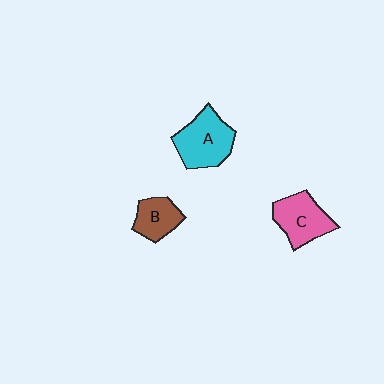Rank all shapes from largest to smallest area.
From largest to smallest: A (cyan), C (pink), B (brown).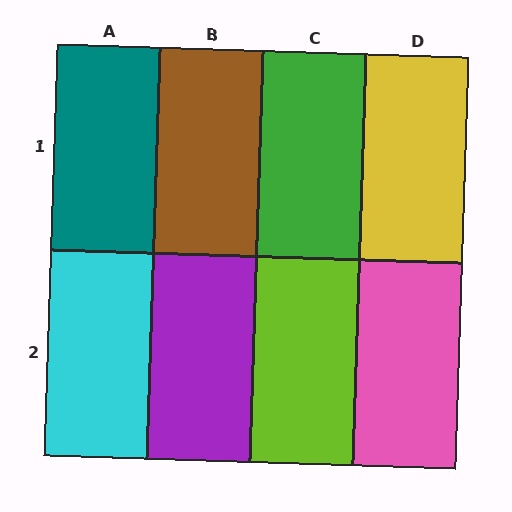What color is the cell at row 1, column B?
Brown.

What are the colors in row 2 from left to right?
Cyan, purple, lime, pink.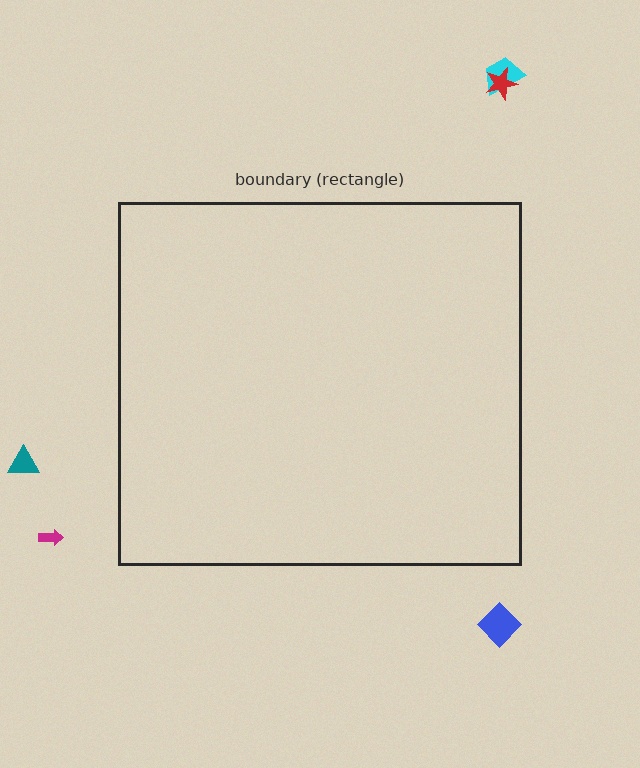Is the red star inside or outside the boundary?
Outside.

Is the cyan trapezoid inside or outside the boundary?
Outside.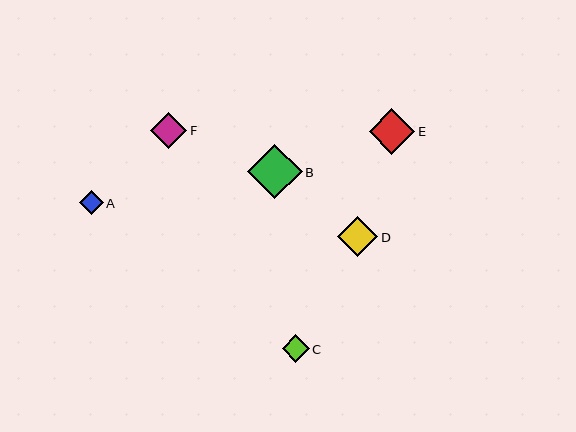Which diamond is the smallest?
Diamond A is the smallest with a size of approximately 24 pixels.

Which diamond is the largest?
Diamond B is the largest with a size of approximately 55 pixels.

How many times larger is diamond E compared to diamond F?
Diamond E is approximately 1.3 times the size of diamond F.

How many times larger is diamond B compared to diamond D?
Diamond B is approximately 1.4 times the size of diamond D.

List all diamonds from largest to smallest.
From largest to smallest: B, E, D, F, C, A.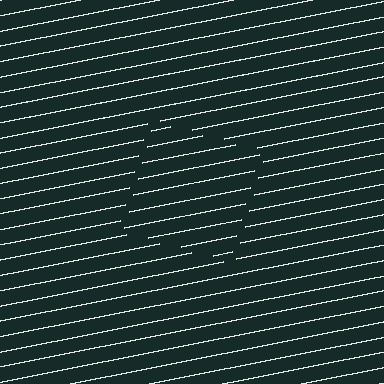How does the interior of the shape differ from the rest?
The interior of the shape contains the same grating, shifted by half a period — the contour is defined by the phase discontinuity where line-ends from the inner and outer gratings abut.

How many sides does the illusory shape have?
4 sides — the line-ends trace a square.